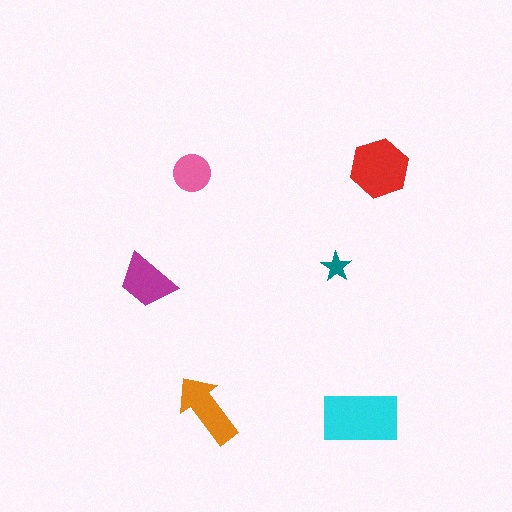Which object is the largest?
The cyan rectangle.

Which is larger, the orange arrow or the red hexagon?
The red hexagon.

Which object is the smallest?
The teal star.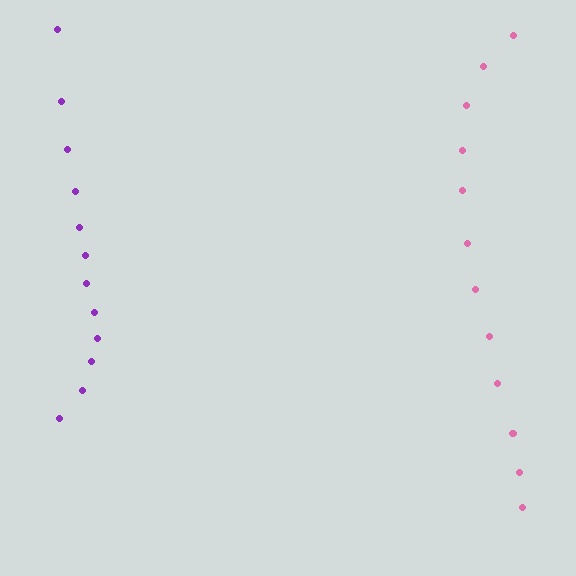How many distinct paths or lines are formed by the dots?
There are 2 distinct paths.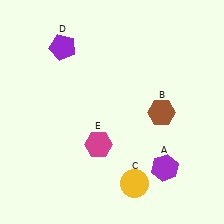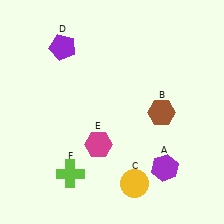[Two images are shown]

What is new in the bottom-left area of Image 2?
A lime cross (F) was added in the bottom-left area of Image 2.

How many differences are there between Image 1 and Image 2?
There is 1 difference between the two images.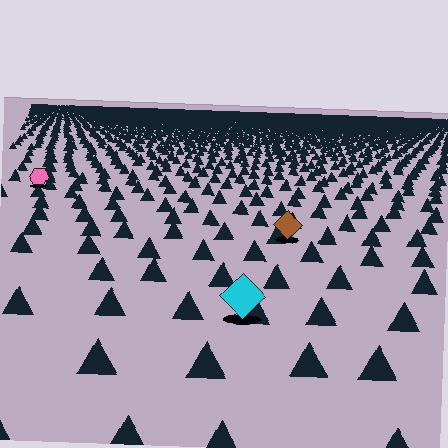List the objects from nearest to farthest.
From nearest to farthest: the cyan diamond, the brown diamond, the pink hexagon.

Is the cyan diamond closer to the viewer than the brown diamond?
Yes. The cyan diamond is closer — you can tell from the texture gradient: the ground texture is coarser near it.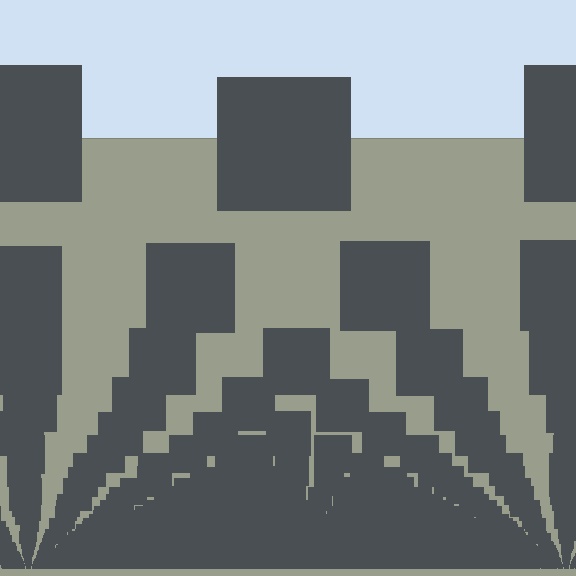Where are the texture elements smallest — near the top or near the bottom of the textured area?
Near the bottom.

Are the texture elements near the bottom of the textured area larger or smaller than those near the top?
Smaller. The gradient is inverted — elements near the bottom are smaller and denser.